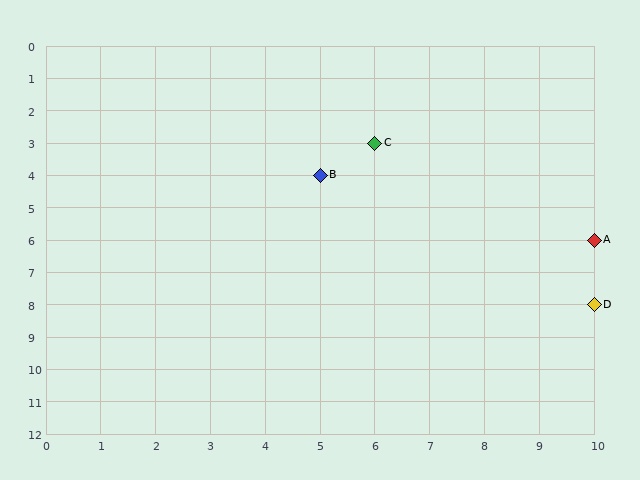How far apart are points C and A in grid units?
Points C and A are 4 columns and 3 rows apart (about 5.0 grid units diagonally).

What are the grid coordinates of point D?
Point D is at grid coordinates (10, 8).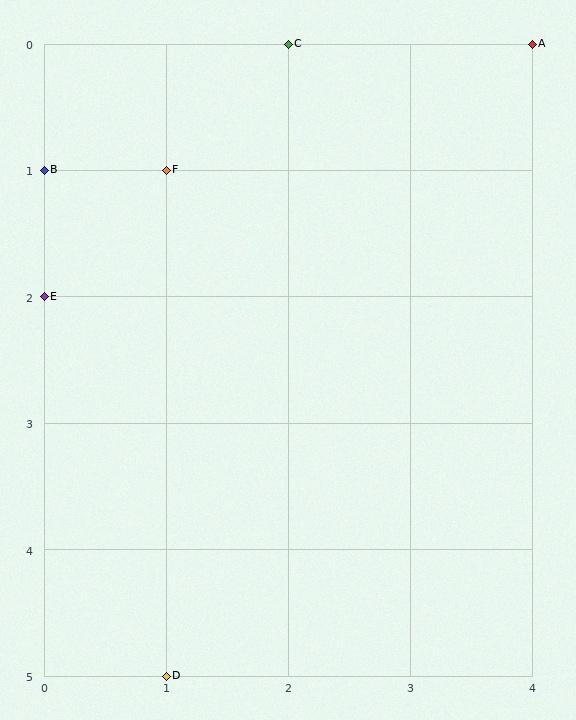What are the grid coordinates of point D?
Point D is at grid coordinates (1, 5).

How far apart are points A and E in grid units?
Points A and E are 4 columns and 2 rows apart (about 4.5 grid units diagonally).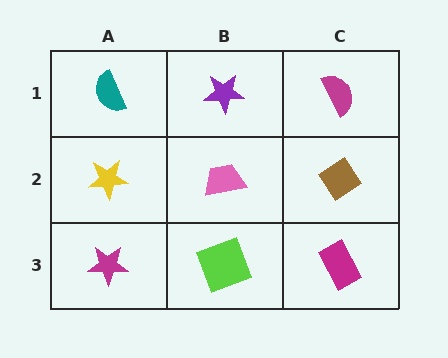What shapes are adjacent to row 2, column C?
A magenta semicircle (row 1, column C), a magenta rectangle (row 3, column C), a pink trapezoid (row 2, column B).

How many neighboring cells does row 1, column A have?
2.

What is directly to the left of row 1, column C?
A purple star.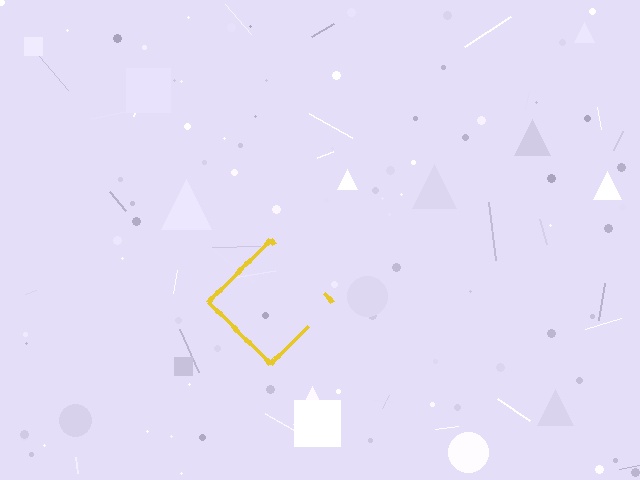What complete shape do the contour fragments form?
The contour fragments form a diamond.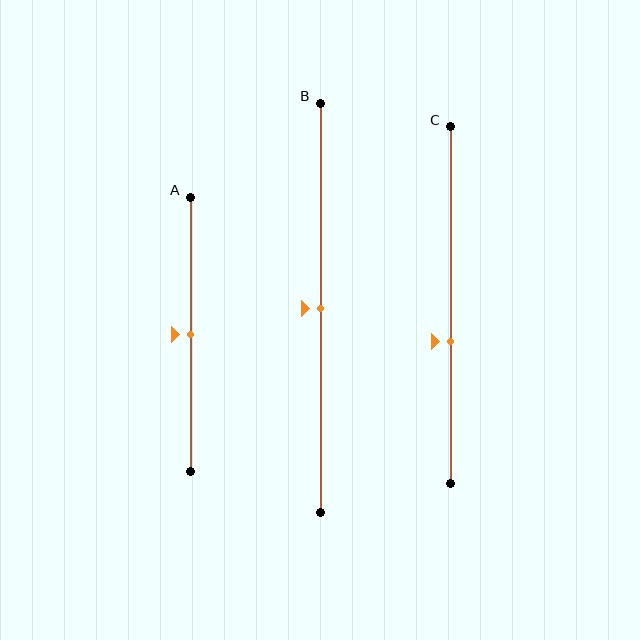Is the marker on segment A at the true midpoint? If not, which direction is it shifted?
Yes, the marker on segment A is at the true midpoint.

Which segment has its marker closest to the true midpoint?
Segment A has its marker closest to the true midpoint.